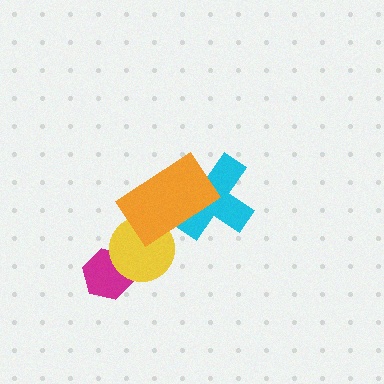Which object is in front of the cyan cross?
The orange rectangle is in front of the cyan cross.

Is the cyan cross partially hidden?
Yes, it is partially covered by another shape.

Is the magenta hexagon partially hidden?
Yes, it is partially covered by another shape.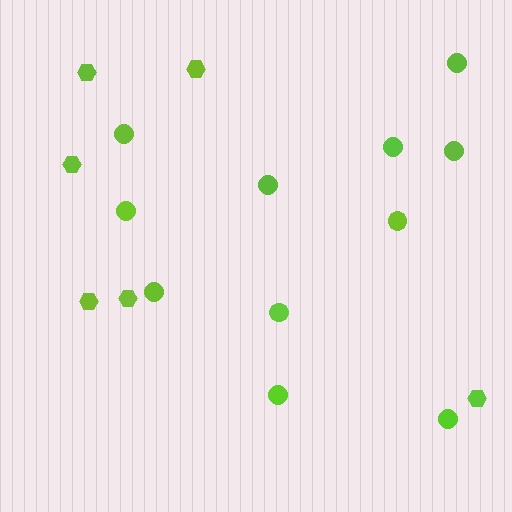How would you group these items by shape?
There are 2 groups: one group of circles (11) and one group of hexagons (6).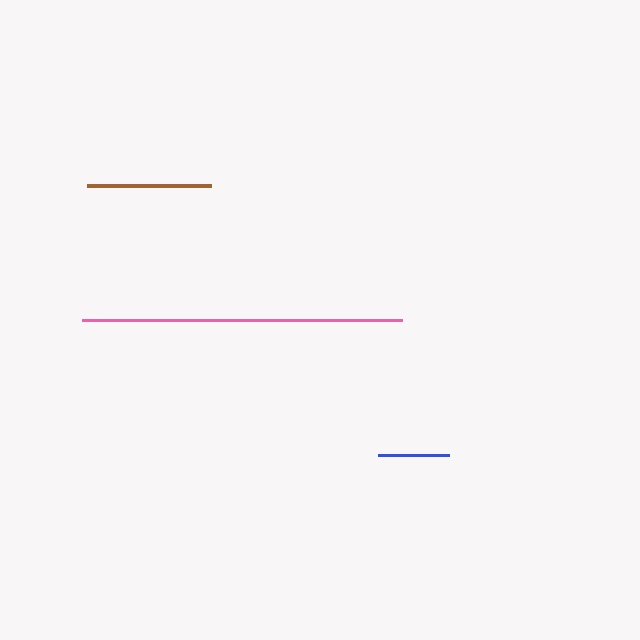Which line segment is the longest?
The pink line is the longest at approximately 320 pixels.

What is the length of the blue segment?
The blue segment is approximately 71 pixels long.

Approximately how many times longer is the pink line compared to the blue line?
The pink line is approximately 4.5 times the length of the blue line.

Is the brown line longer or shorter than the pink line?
The pink line is longer than the brown line.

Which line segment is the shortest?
The blue line is the shortest at approximately 71 pixels.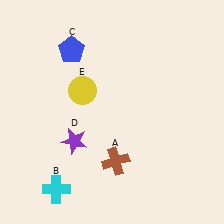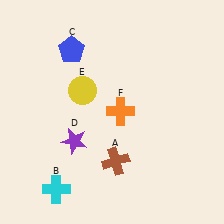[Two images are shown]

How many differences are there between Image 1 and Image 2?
There is 1 difference between the two images.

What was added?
An orange cross (F) was added in Image 2.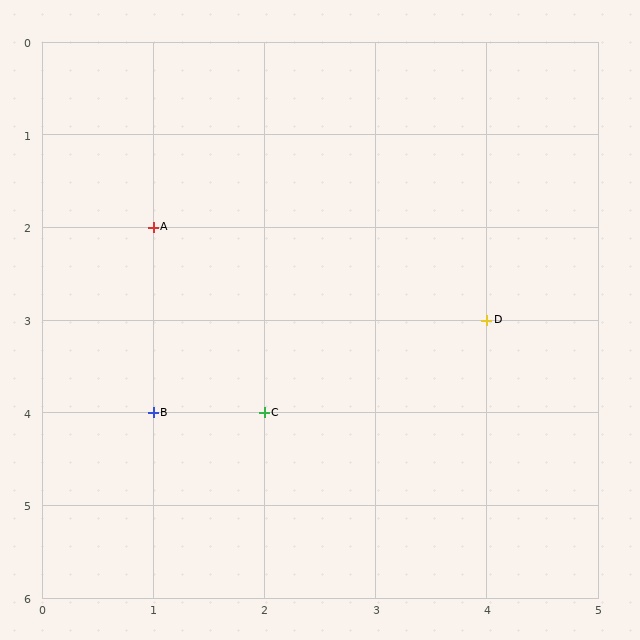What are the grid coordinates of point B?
Point B is at grid coordinates (1, 4).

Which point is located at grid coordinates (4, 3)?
Point D is at (4, 3).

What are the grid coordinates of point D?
Point D is at grid coordinates (4, 3).